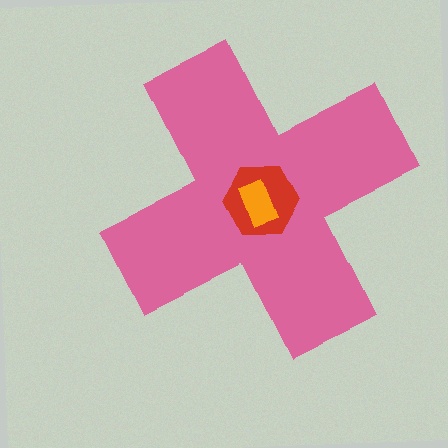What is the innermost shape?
The orange rectangle.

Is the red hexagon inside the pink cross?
Yes.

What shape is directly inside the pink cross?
The red hexagon.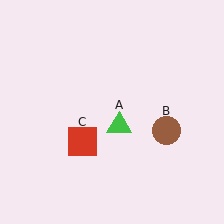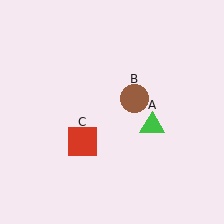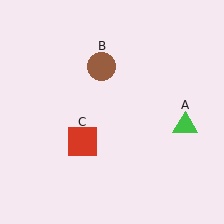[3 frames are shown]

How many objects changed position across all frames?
2 objects changed position: green triangle (object A), brown circle (object B).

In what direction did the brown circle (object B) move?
The brown circle (object B) moved up and to the left.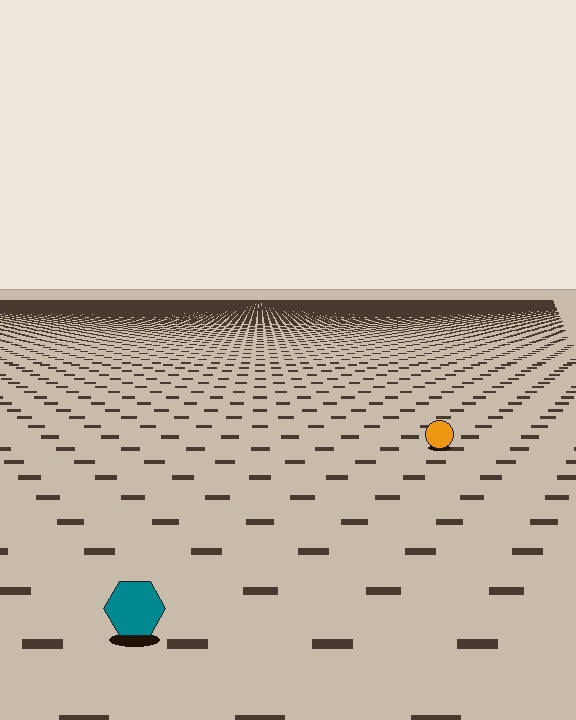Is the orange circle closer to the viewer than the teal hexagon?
No. The teal hexagon is closer — you can tell from the texture gradient: the ground texture is coarser near it.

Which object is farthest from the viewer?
The orange circle is farthest from the viewer. It appears smaller and the ground texture around it is denser.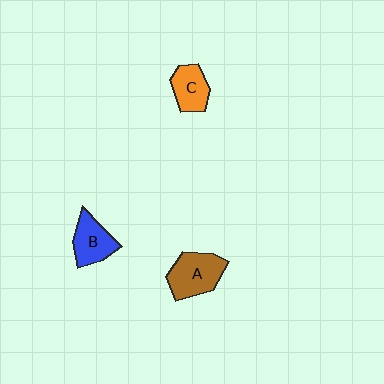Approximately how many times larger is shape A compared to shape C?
Approximately 1.4 times.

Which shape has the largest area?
Shape A (brown).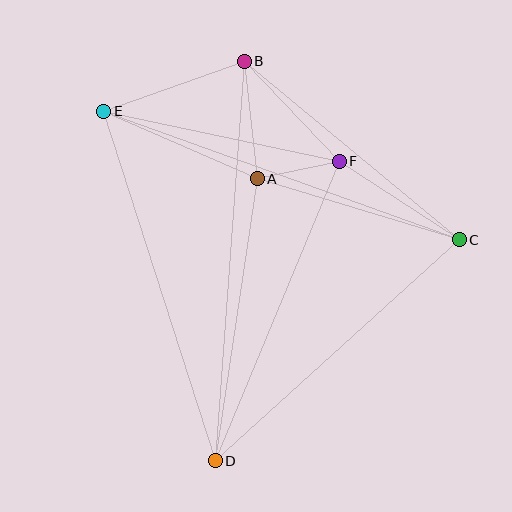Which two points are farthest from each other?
Points B and D are farthest from each other.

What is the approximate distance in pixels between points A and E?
The distance between A and E is approximately 167 pixels.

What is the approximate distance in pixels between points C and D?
The distance between C and D is approximately 329 pixels.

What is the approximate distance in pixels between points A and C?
The distance between A and C is approximately 211 pixels.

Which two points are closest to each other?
Points A and F are closest to each other.